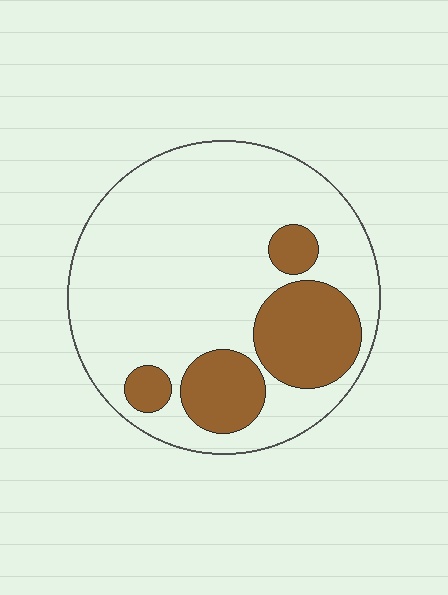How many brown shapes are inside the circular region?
4.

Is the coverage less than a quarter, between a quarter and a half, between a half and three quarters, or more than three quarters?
Less than a quarter.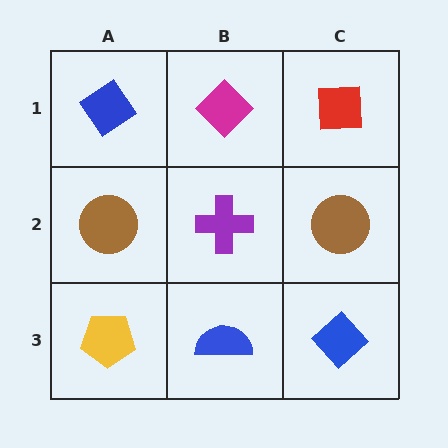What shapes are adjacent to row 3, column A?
A brown circle (row 2, column A), a blue semicircle (row 3, column B).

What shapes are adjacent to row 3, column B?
A purple cross (row 2, column B), a yellow pentagon (row 3, column A), a blue diamond (row 3, column C).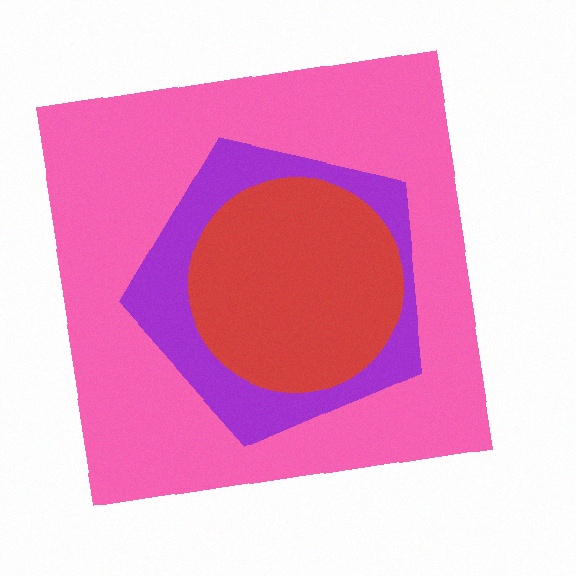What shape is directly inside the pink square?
The purple pentagon.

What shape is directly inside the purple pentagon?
The red circle.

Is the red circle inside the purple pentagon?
Yes.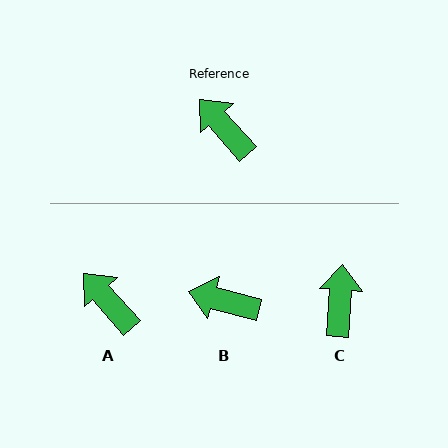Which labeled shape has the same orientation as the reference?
A.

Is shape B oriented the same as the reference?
No, it is off by about 33 degrees.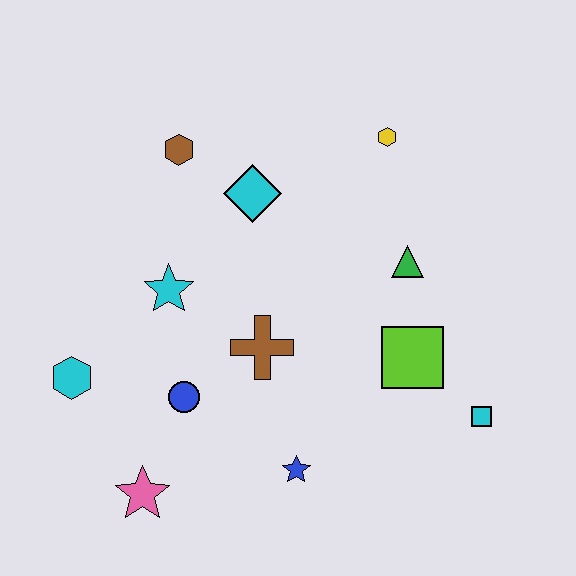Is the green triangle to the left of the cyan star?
No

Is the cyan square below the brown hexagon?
Yes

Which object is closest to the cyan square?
The lime square is closest to the cyan square.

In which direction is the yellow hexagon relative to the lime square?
The yellow hexagon is above the lime square.